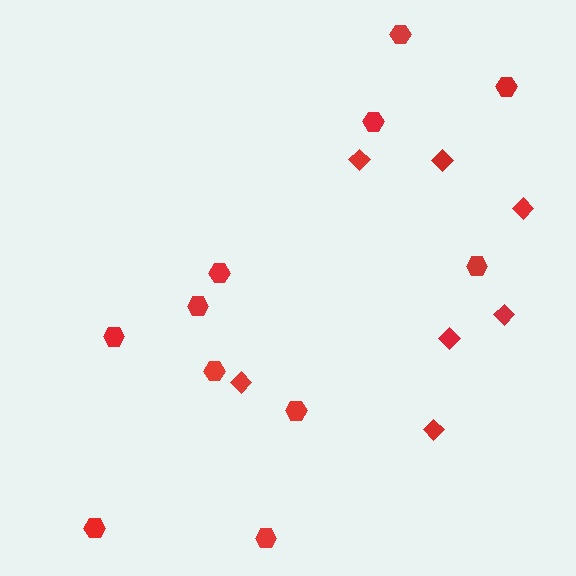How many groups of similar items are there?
There are 2 groups: one group of hexagons (11) and one group of diamonds (7).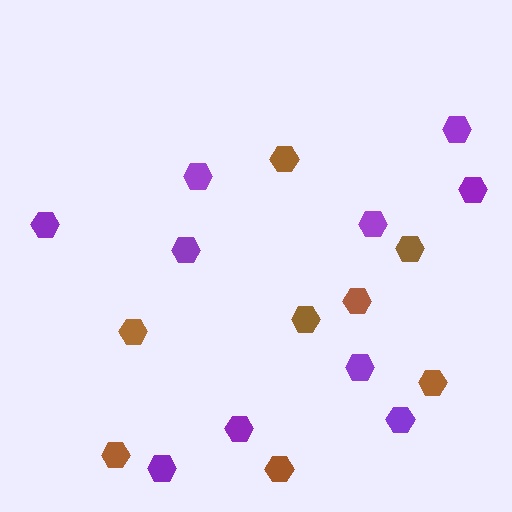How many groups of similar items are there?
There are 2 groups: one group of purple hexagons (10) and one group of brown hexagons (8).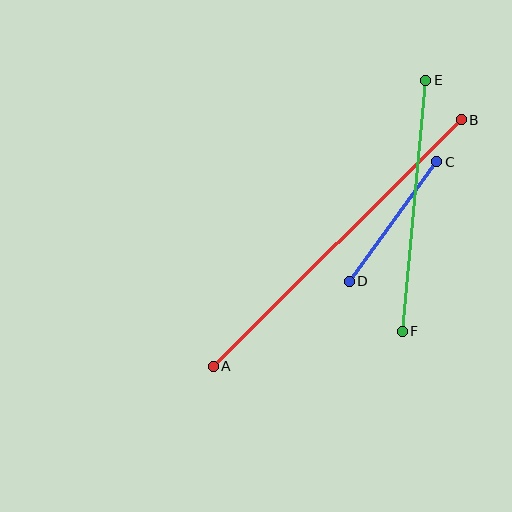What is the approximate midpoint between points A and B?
The midpoint is at approximately (337, 243) pixels.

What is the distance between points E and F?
The distance is approximately 252 pixels.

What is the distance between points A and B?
The distance is approximately 350 pixels.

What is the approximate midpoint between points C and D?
The midpoint is at approximately (393, 222) pixels.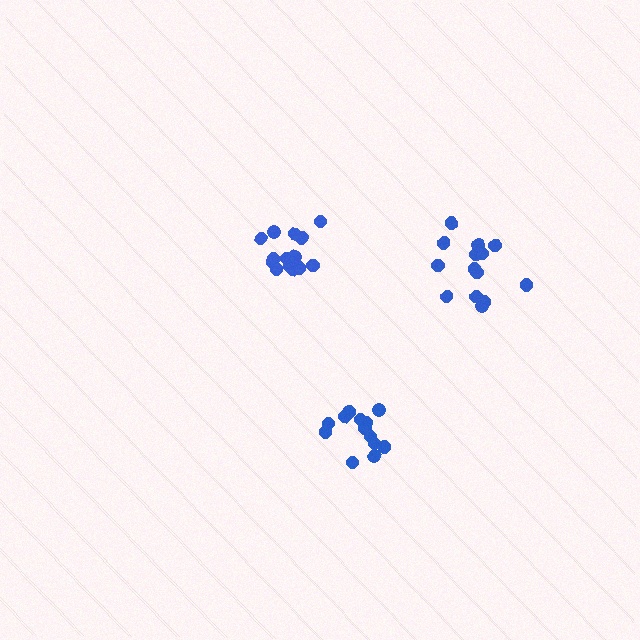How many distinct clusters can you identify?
There are 3 distinct clusters.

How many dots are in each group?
Group 1: 13 dots, Group 2: 15 dots, Group 3: 14 dots (42 total).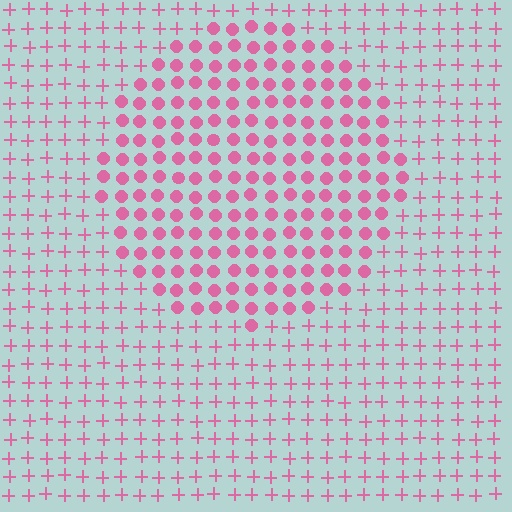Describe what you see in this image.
The image is filled with small pink elements arranged in a uniform grid. A circle-shaped region contains circles, while the surrounding area contains plus signs. The boundary is defined purely by the change in element shape.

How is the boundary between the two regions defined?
The boundary is defined by a change in element shape: circles inside vs. plus signs outside. All elements share the same color and spacing.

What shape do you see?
I see a circle.